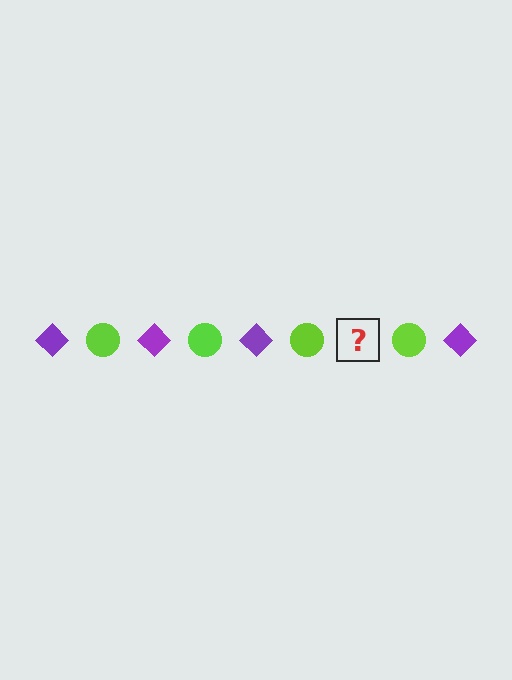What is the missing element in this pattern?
The missing element is a purple diamond.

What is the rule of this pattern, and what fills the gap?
The rule is that the pattern alternates between purple diamond and lime circle. The gap should be filled with a purple diamond.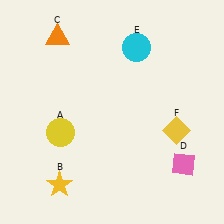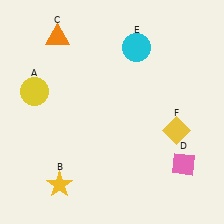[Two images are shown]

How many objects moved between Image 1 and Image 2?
1 object moved between the two images.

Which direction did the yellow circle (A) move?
The yellow circle (A) moved up.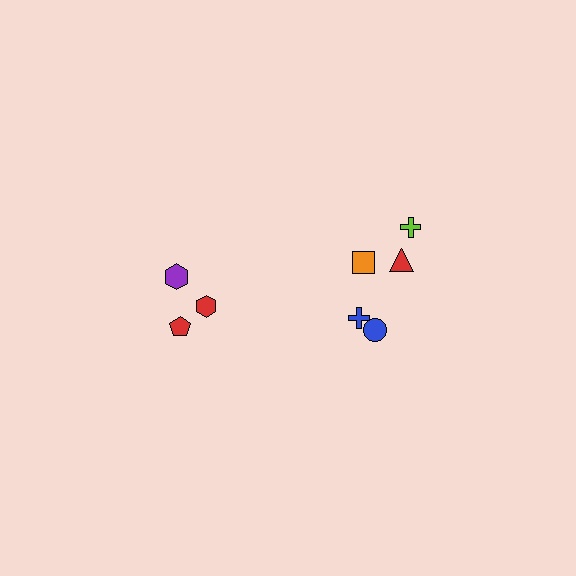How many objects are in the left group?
There are 3 objects.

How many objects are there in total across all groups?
There are 8 objects.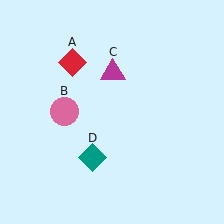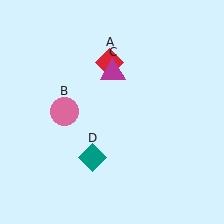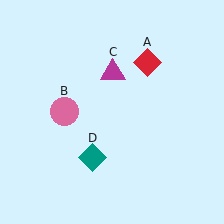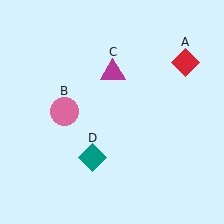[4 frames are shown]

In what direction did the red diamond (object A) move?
The red diamond (object A) moved right.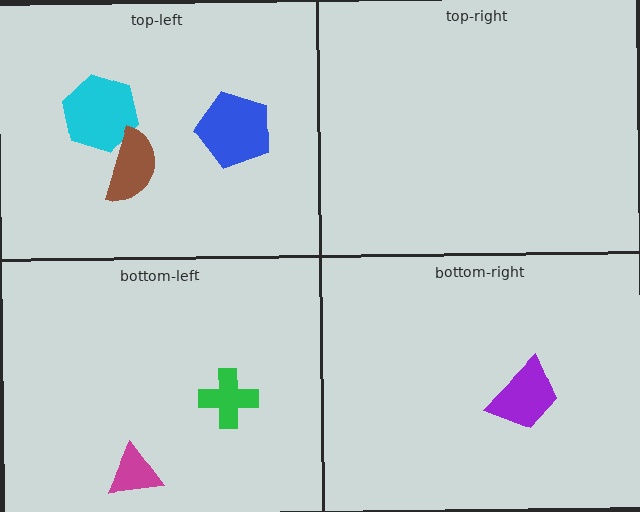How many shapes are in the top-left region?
3.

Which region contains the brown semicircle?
The top-left region.